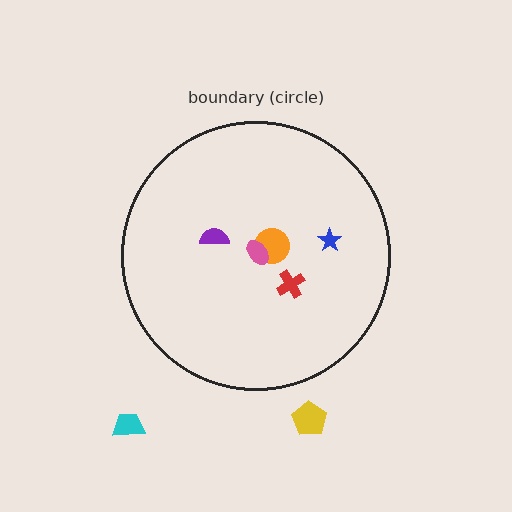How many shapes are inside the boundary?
5 inside, 2 outside.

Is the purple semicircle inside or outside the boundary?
Inside.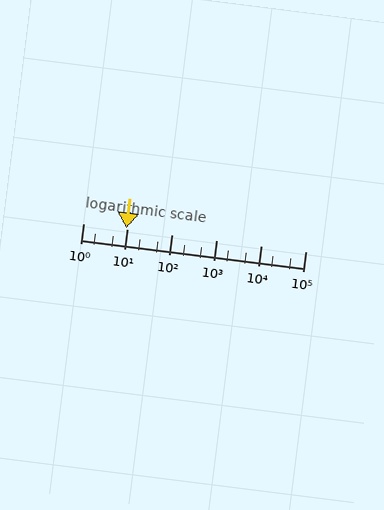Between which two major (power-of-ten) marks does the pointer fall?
The pointer is between 1 and 10.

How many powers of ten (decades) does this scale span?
The scale spans 5 decades, from 1 to 100000.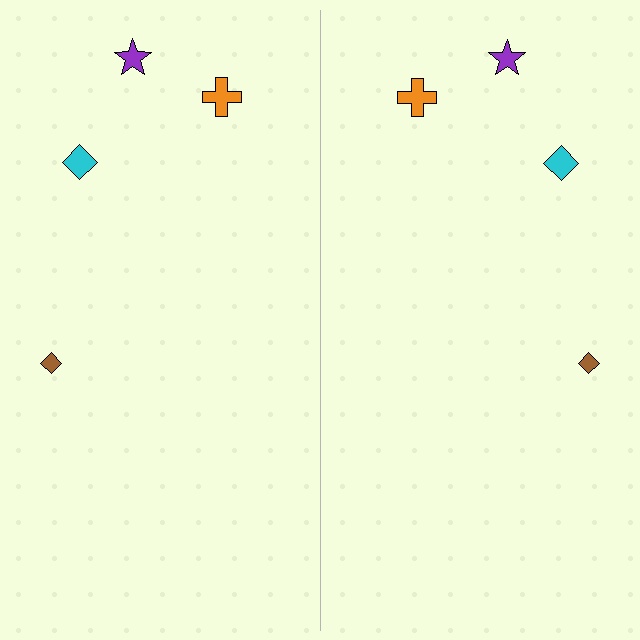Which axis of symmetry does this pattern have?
The pattern has a vertical axis of symmetry running through the center of the image.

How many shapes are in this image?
There are 8 shapes in this image.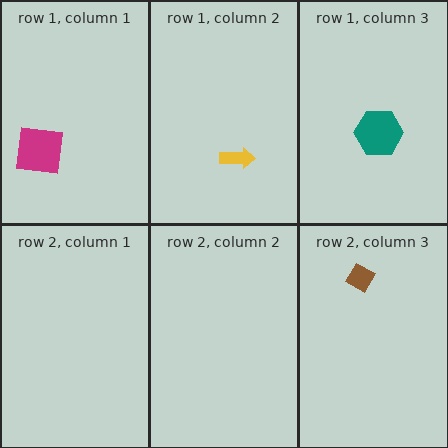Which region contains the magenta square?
The row 1, column 1 region.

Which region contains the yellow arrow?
The row 1, column 2 region.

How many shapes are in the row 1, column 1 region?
1.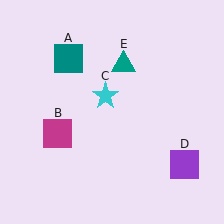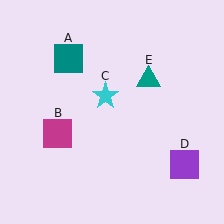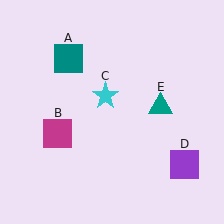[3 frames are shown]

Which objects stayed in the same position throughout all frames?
Teal square (object A) and magenta square (object B) and cyan star (object C) and purple square (object D) remained stationary.